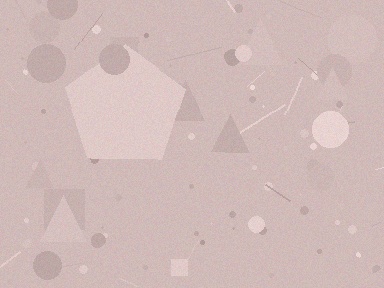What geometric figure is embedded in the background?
A pentagon is embedded in the background.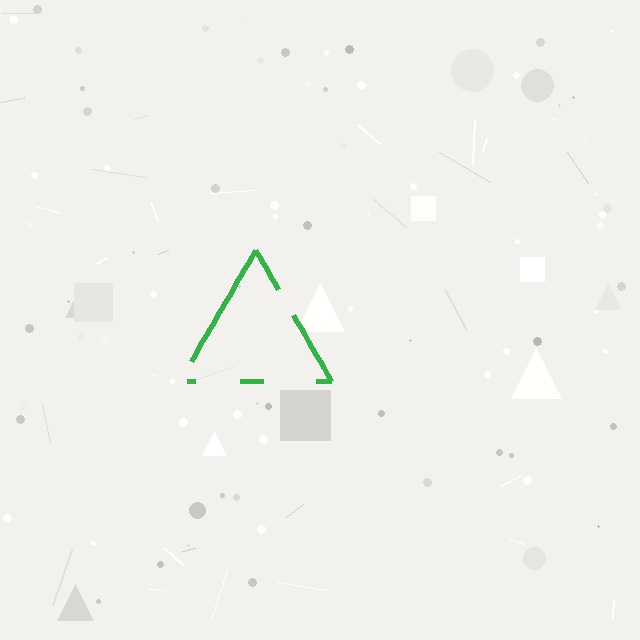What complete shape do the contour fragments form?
The contour fragments form a triangle.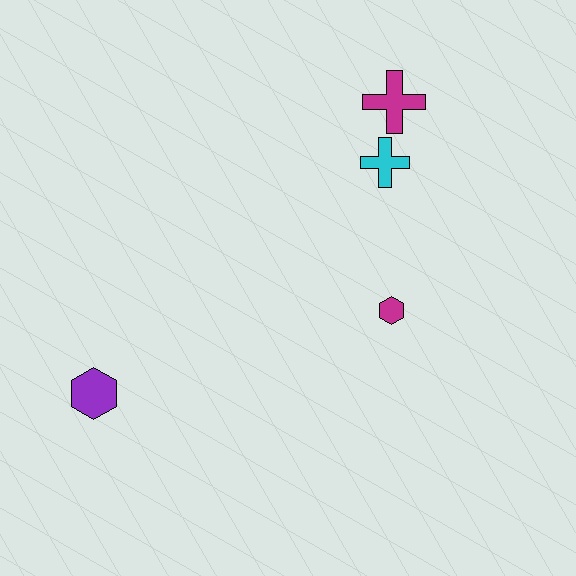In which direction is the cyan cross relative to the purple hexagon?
The cyan cross is to the right of the purple hexagon.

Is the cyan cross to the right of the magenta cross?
No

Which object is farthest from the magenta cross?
The purple hexagon is farthest from the magenta cross.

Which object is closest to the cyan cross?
The magenta cross is closest to the cyan cross.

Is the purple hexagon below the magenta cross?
Yes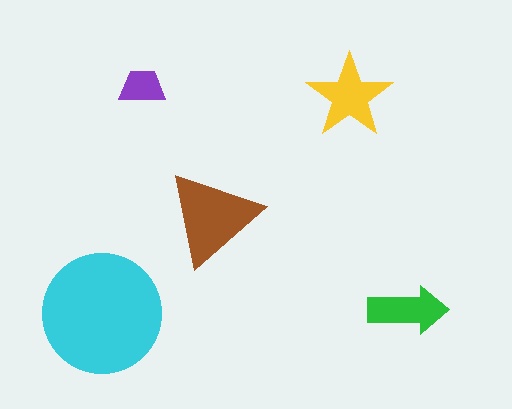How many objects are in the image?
There are 5 objects in the image.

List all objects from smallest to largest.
The purple trapezoid, the green arrow, the yellow star, the brown triangle, the cyan circle.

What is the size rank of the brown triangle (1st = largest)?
2nd.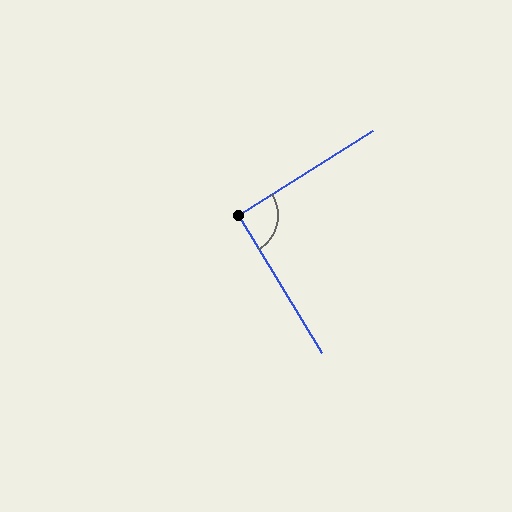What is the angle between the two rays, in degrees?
Approximately 91 degrees.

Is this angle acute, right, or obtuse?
It is approximately a right angle.